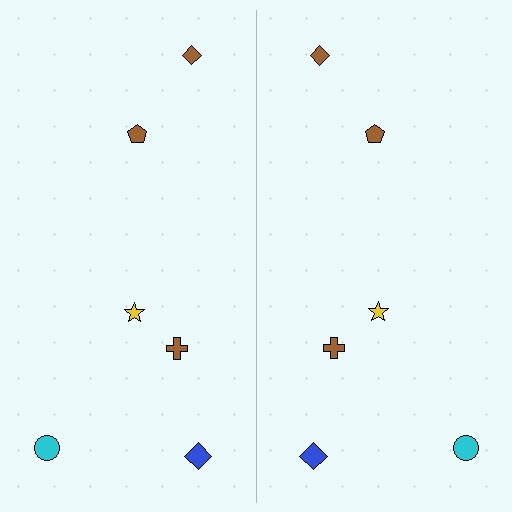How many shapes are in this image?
There are 12 shapes in this image.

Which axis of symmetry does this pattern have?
The pattern has a vertical axis of symmetry running through the center of the image.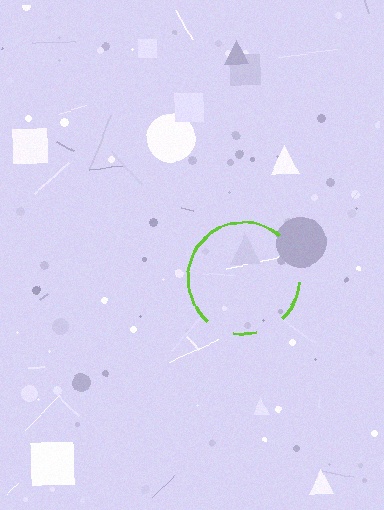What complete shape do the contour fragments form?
The contour fragments form a circle.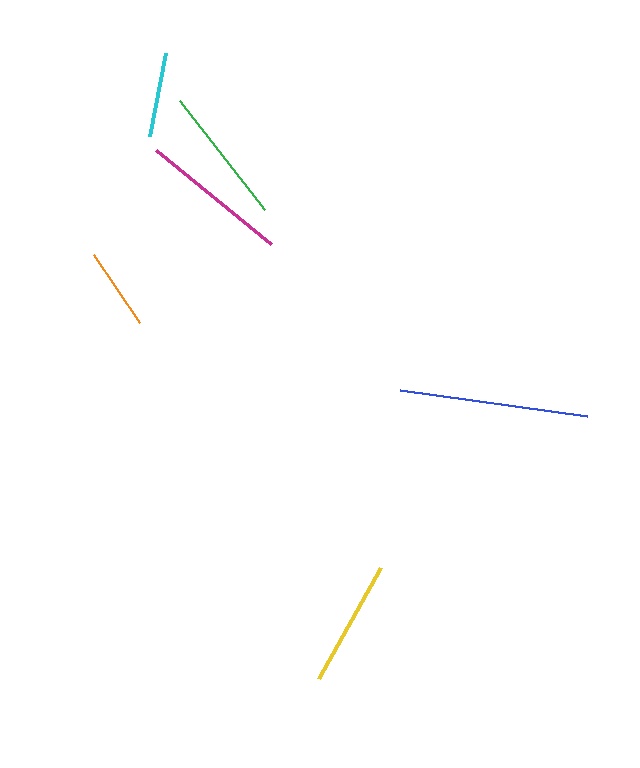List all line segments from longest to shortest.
From longest to shortest: blue, magenta, green, yellow, cyan, orange.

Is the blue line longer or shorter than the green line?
The blue line is longer than the green line.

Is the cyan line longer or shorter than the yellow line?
The yellow line is longer than the cyan line.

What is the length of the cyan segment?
The cyan segment is approximately 84 pixels long.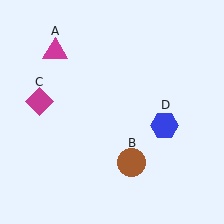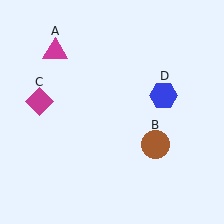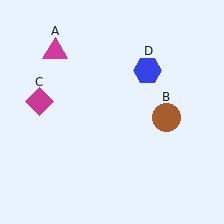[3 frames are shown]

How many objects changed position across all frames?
2 objects changed position: brown circle (object B), blue hexagon (object D).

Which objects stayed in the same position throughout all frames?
Magenta triangle (object A) and magenta diamond (object C) remained stationary.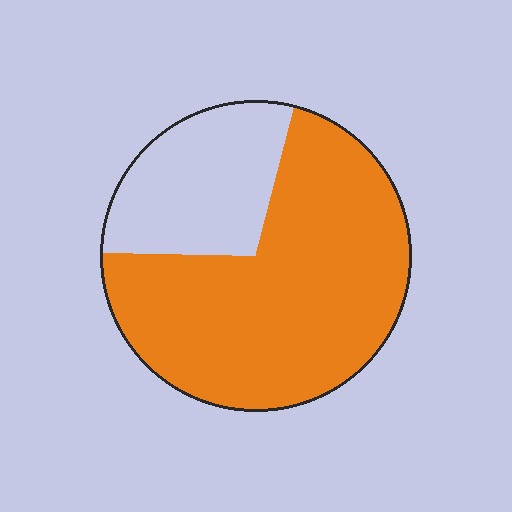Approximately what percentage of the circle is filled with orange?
Approximately 70%.